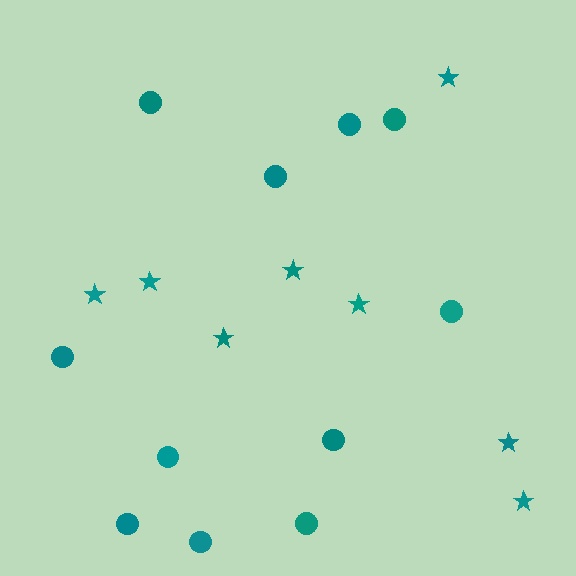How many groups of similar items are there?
There are 2 groups: one group of stars (8) and one group of circles (11).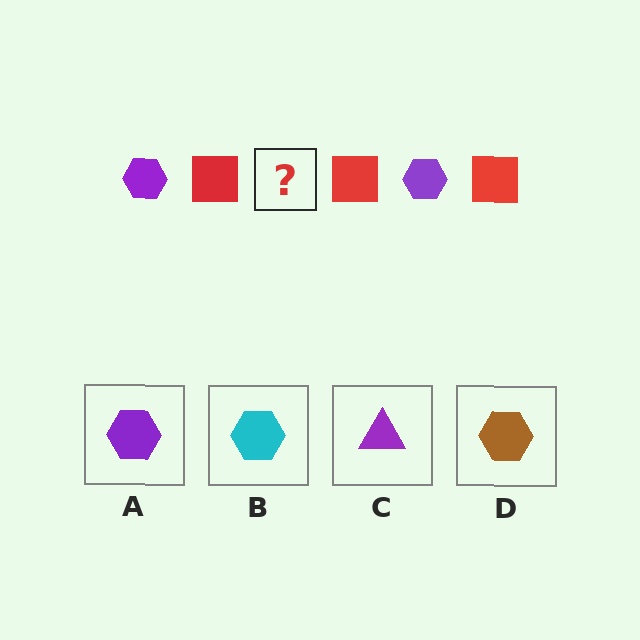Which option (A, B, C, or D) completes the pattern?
A.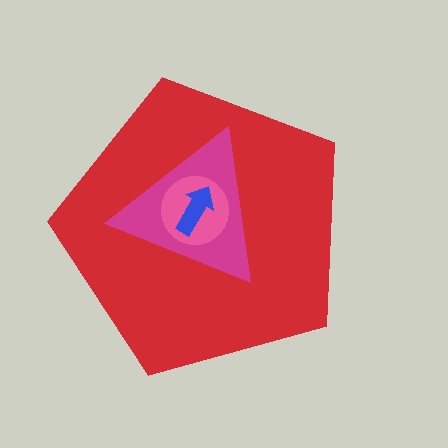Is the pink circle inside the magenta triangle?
Yes.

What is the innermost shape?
The blue arrow.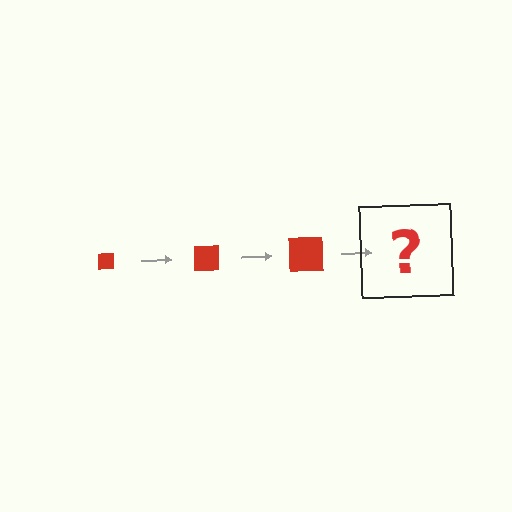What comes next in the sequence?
The next element should be a red square, larger than the previous one.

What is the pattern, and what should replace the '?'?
The pattern is that the square gets progressively larger each step. The '?' should be a red square, larger than the previous one.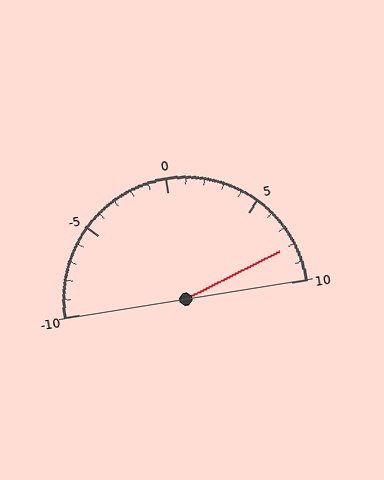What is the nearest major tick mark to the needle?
The nearest major tick mark is 10.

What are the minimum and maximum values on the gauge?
The gauge ranges from -10 to 10.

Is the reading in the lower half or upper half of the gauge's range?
The reading is in the upper half of the range (-10 to 10).